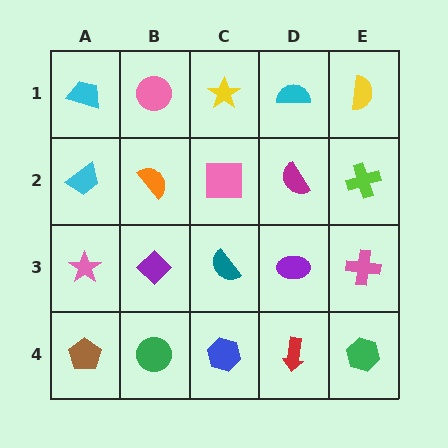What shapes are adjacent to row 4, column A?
A pink star (row 3, column A), a green circle (row 4, column B).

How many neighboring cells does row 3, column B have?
4.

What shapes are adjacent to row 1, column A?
A cyan trapezoid (row 2, column A), a pink circle (row 1, column B).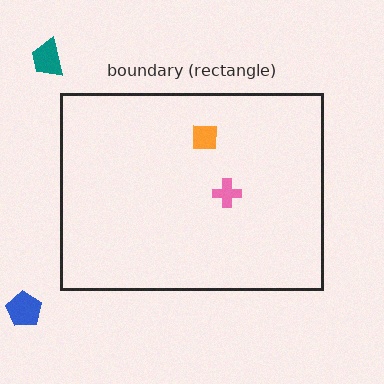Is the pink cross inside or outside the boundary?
Inside.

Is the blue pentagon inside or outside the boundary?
Outside.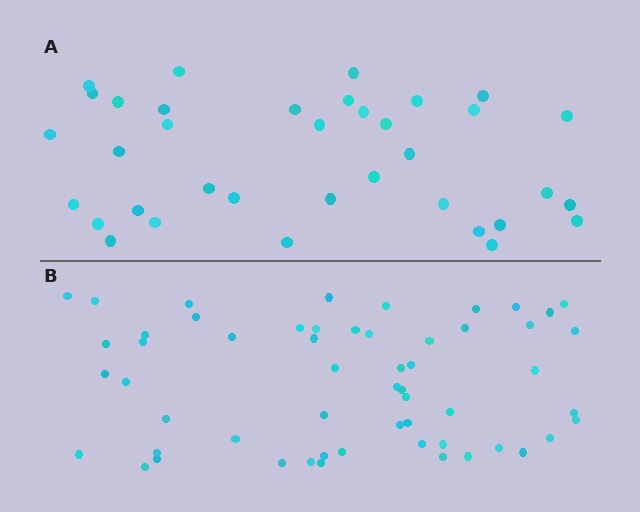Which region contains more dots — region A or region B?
Region B (the bottom region) has more dots.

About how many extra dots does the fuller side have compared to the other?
Region B has approximately 20 more dots than region A.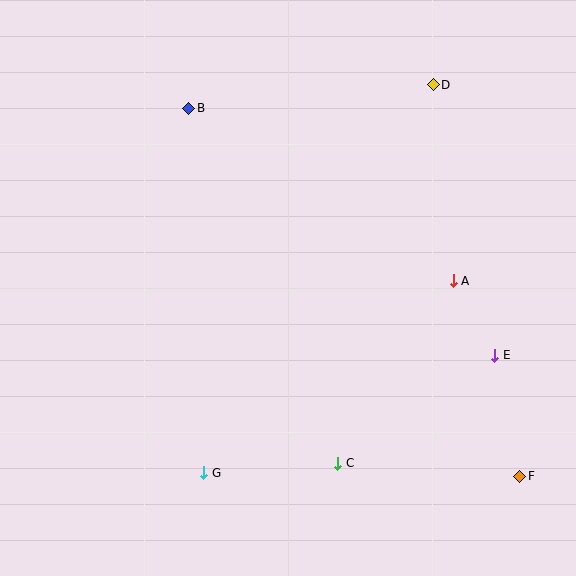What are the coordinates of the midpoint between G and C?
The midpoint between G and C is at (271, 468).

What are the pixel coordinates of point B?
Point B is at (188, 108).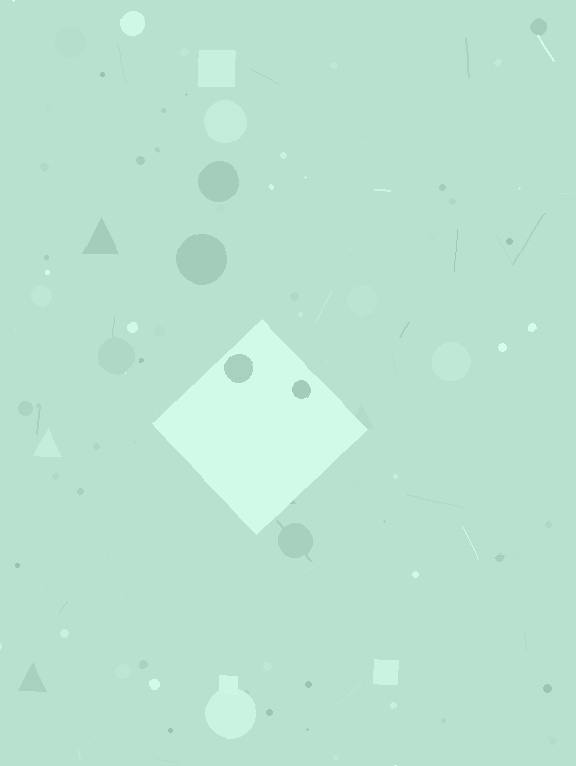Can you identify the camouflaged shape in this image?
The camouflaged shape is a diamond.